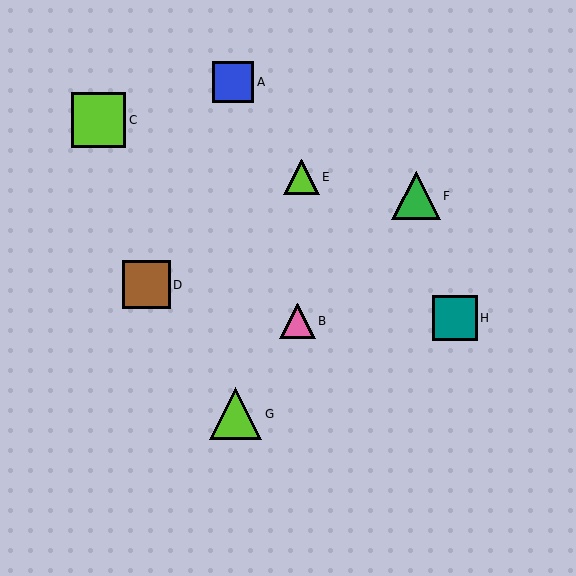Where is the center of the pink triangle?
The center of the pink triangle is at (297, 321).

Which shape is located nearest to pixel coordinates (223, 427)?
The lime triangle (labeled G) at (236, 414) is nearest to that location.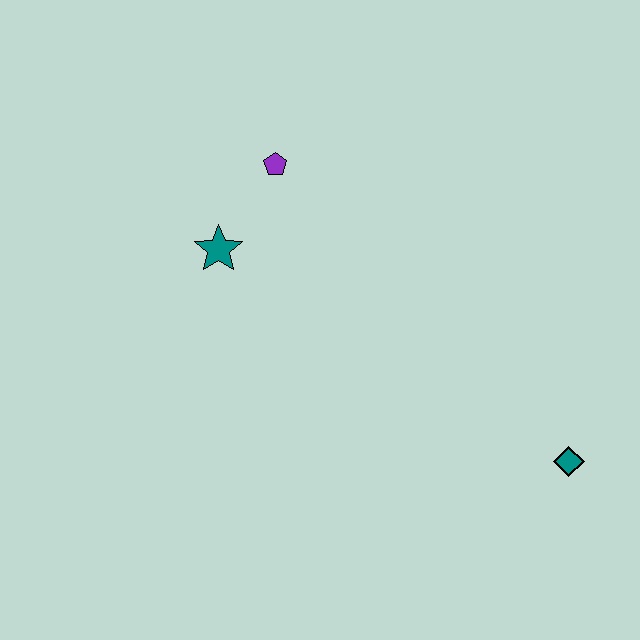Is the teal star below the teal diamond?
No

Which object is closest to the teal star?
The purple pentagon is closest to the teal star.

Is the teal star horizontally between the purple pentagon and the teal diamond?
No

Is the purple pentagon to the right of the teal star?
Yes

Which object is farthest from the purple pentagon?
The teal diamond is farthest from the purple pentagon.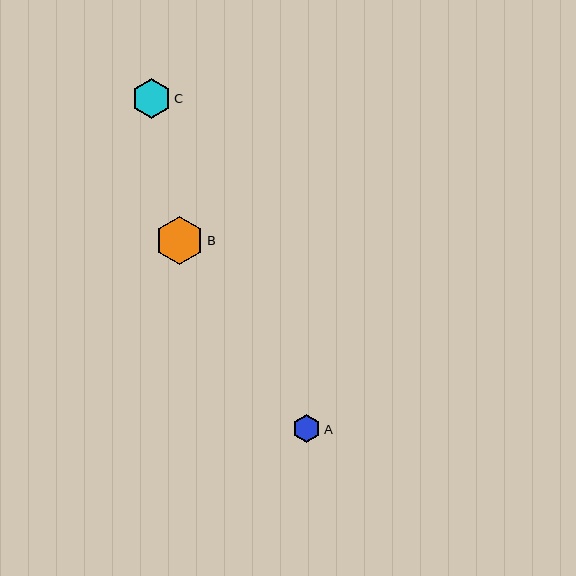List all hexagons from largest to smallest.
From largest to smallest: B, C, A.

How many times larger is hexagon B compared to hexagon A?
Hexagon B is approximately 1.7 times the size of hexagon A.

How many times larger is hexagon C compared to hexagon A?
Hexagon C is approximately 1.4 times the size of hexagon A.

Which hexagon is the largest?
Hexagon B is the largest with a size of approximately 48 pixels.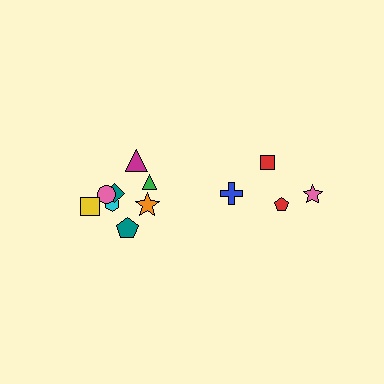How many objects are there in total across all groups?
There are 12 objects.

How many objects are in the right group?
There are 4 objects.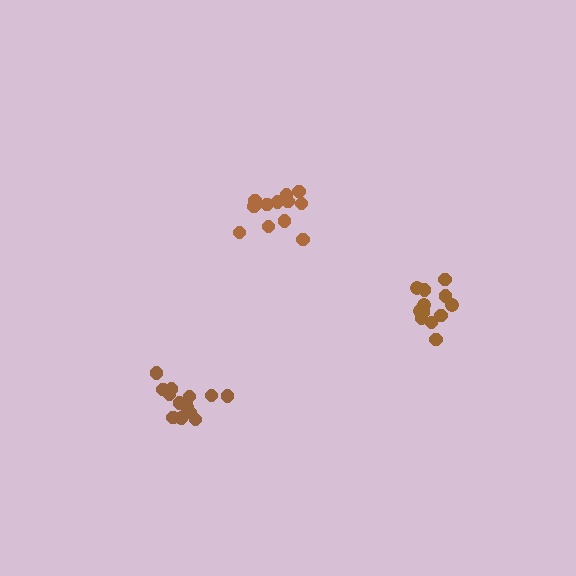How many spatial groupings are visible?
There are 3 spatial groupings.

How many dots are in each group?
Group 1: 15 dots, Group 2: 12 dots, Group 3: 13 dots (40 total).